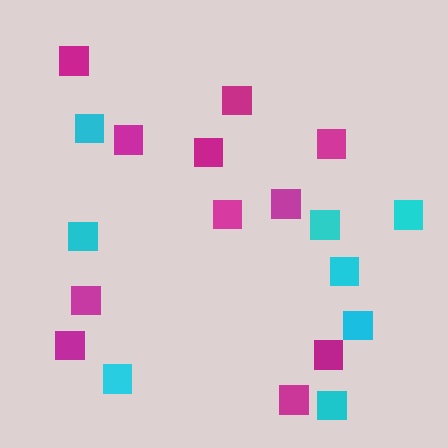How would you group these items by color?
There are 2 groups: one group of magenta squares (11) and one group of cyan squares (8).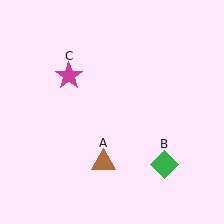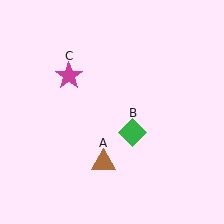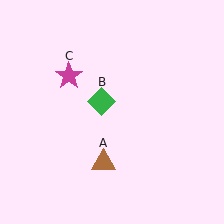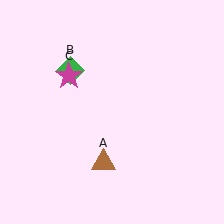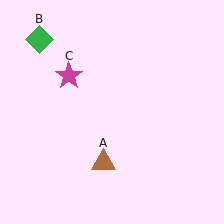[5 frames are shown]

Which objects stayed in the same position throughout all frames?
Brown triangle (object A) and magenta star (object C) remained stationary.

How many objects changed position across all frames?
1 object changed position: green diamond (object B).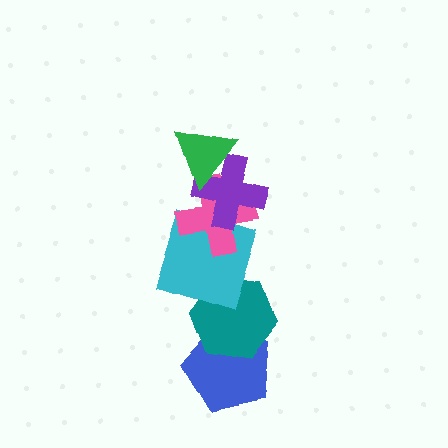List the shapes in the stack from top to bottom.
From top to bottom: the green triangle, the purple cross, the pink cross, the cyan square, the teal hexagon, the blue pentagon.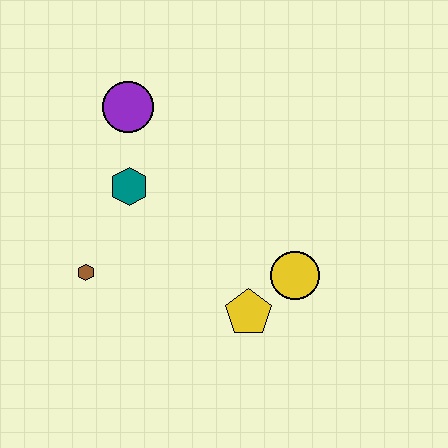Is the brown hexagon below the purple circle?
Yes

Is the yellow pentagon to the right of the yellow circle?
No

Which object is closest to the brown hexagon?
The teal hexagon is closest to the brown hexagon.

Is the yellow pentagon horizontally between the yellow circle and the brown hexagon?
Yes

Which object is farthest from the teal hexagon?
The yellow circle is farthest from the teal hexagon.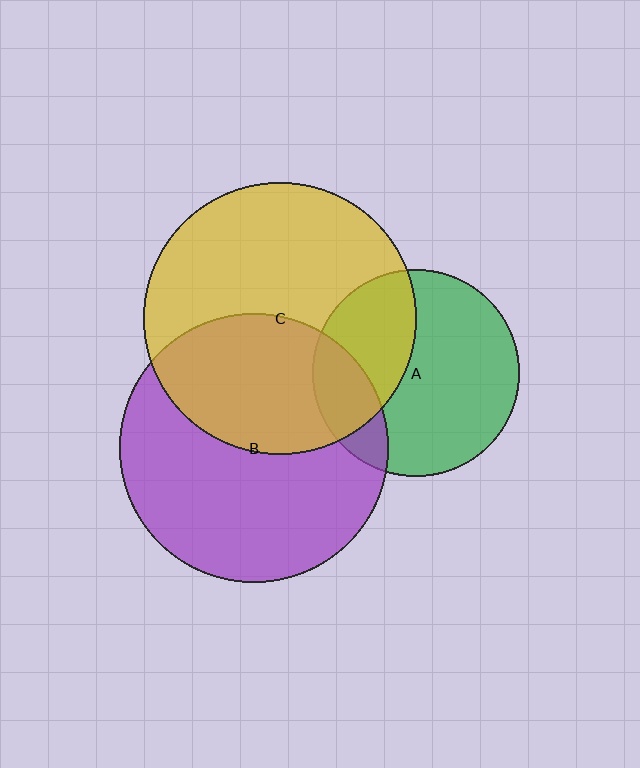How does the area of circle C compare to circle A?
Approximately 1.7 times.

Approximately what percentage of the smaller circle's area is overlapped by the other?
Approximately 20%.